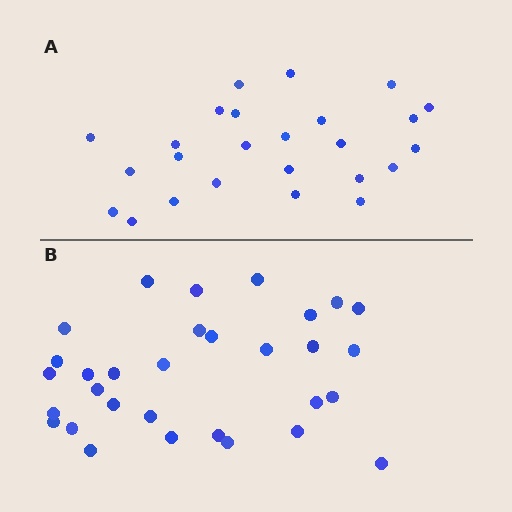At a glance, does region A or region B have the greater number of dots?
Region B (the bottom region) has more dots.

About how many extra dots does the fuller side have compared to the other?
Region B has about 6 more dots than region A.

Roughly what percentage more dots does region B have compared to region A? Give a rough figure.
About 25% more.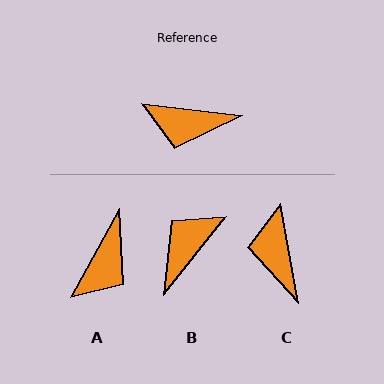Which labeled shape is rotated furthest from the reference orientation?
B, about 122 degrees away.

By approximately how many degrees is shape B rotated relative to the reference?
Approximately 122 degrees clockwise.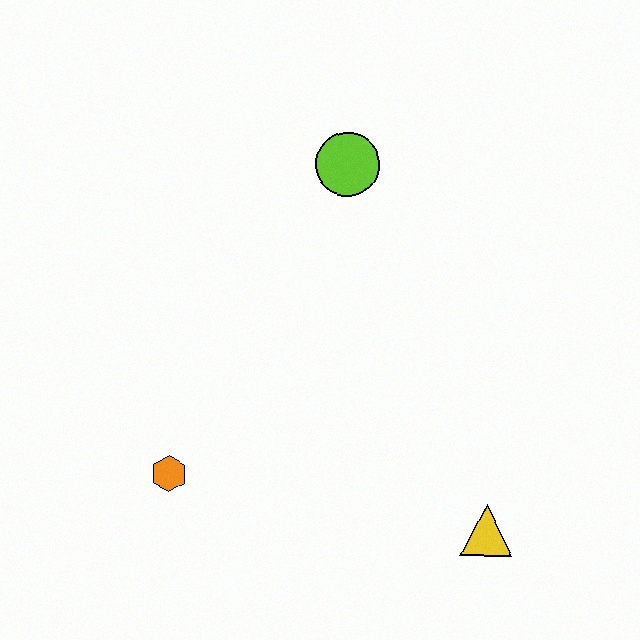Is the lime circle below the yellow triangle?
No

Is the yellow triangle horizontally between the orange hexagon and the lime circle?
No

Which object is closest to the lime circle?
The orange hexagon is closest to the lime circle.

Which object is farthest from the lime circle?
The yellow triangle is farthest from the lime circle.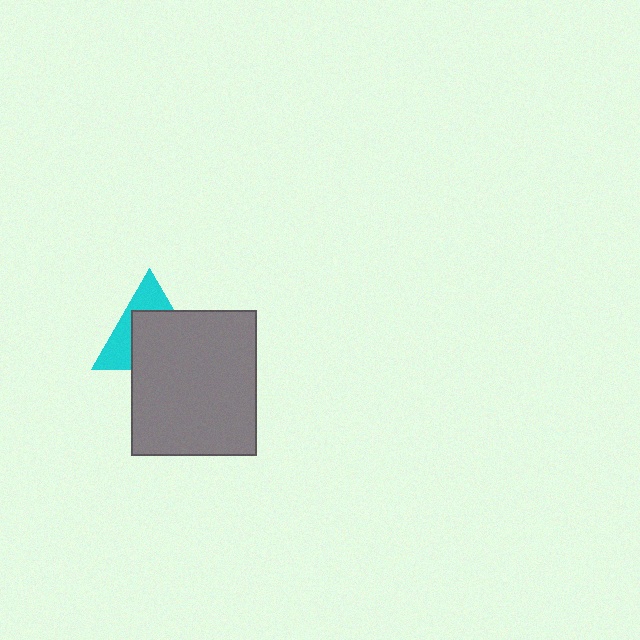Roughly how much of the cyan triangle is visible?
A small part of it is visible (roughly 40%).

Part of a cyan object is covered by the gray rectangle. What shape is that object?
It is a triangle.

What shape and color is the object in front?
The object in front is a gray rectangle.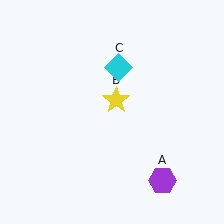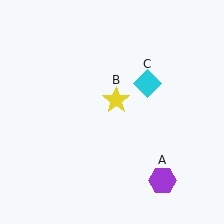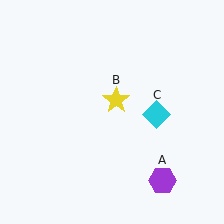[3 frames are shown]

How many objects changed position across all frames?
1 object changed position: cyan diamond (object C).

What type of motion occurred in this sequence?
The cyan diamond (object C) rotated clockwise around the center of the scene.